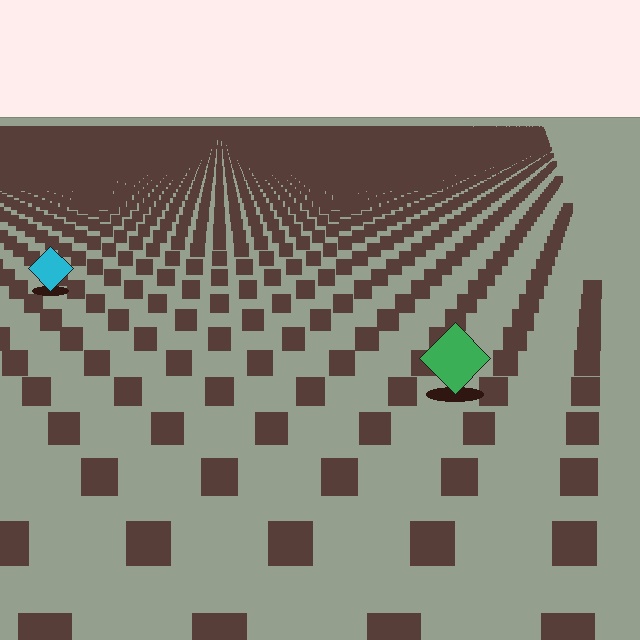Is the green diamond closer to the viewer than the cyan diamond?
Yes. The green diamond is closer — you can tell from the texture gradient: the ground texture is coarser near it.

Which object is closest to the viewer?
The green diamond is closest. The texture marks near it are larger and more spread out.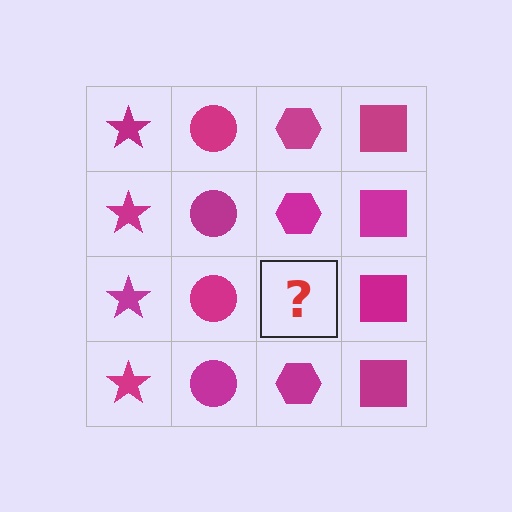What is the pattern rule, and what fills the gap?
The rule is that each column has a consistent shape. The gap should be filled with a magenta hexagon.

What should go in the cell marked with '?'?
The missing cell should contain a magenta hexagon.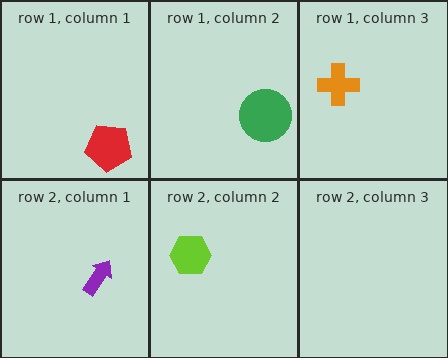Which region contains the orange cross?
The row 1, column 3 region.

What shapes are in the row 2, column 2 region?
The lime hexagon.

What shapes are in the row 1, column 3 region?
The orange cross.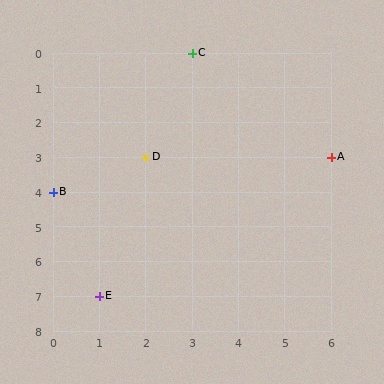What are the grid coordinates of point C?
Point C is at grid coordinates (3, 0).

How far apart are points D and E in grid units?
Points D and E are 1 column and 4 rows apart (about 4.1 grid units diagonally).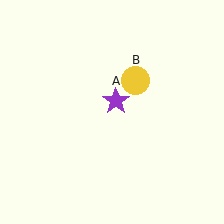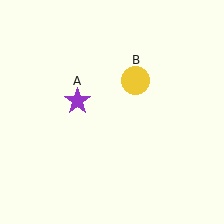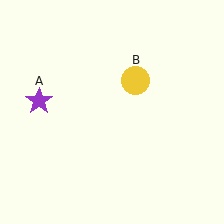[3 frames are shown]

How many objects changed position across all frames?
1 object changed position: purple star (object A).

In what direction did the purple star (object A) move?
The purple star (object A) moved left.